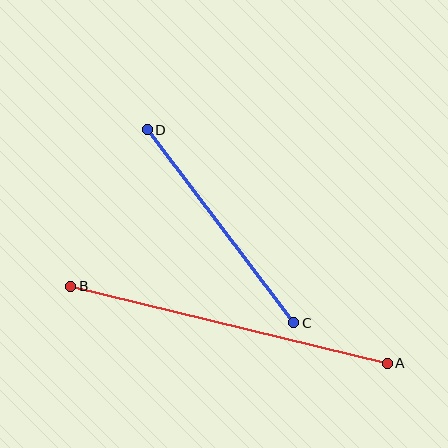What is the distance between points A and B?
The distance is approximately 326 pixels.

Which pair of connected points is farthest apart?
Points A and B are farthest apart.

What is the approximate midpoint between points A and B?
The midpoint is at approximately (229, 325) pixels.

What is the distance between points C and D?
The distance is approximately 242 pixels.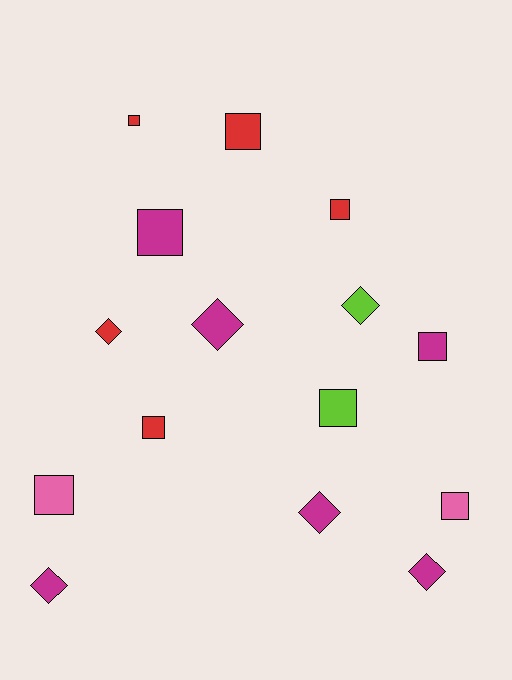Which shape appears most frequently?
Square, with 9 objects.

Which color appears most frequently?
Magenta, with 6 objects.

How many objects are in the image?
There are 15 objects.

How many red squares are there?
There are 4 red squares.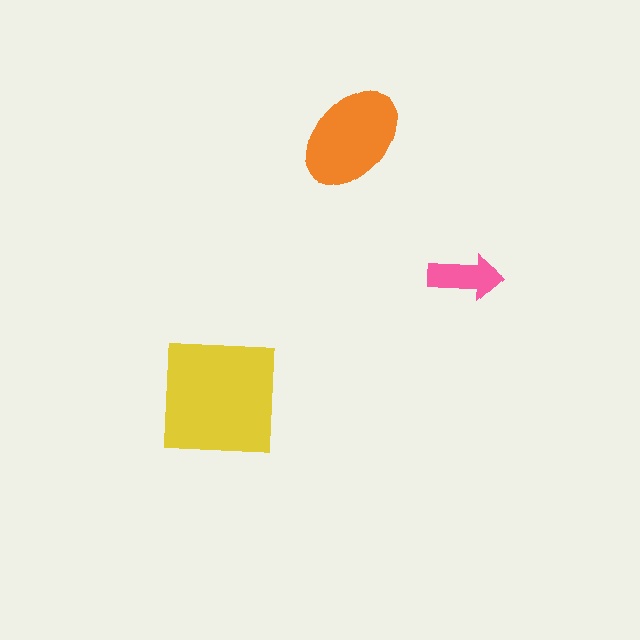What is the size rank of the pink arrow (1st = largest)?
3rd.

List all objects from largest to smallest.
The yellow square, the orange ellipse, the pink arrow.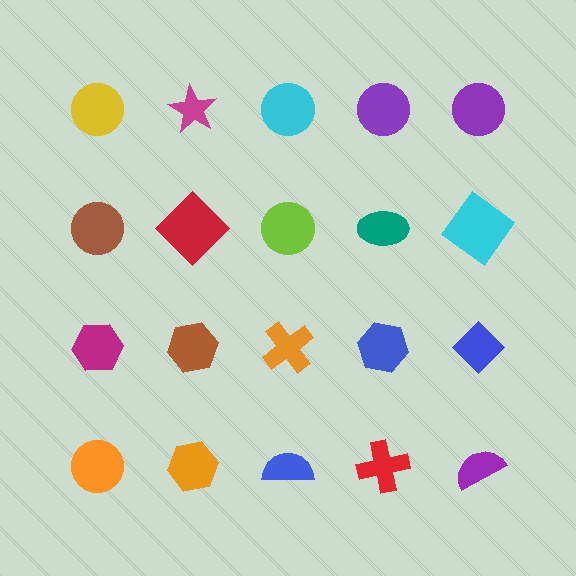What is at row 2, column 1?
A brown circle.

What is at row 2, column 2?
A red diamond.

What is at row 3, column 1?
A magenta hexagon.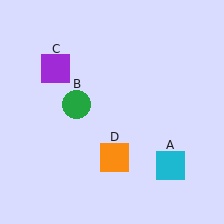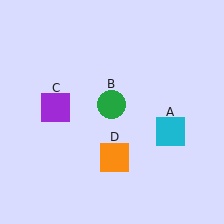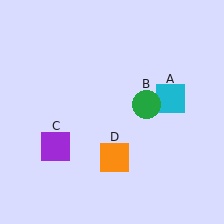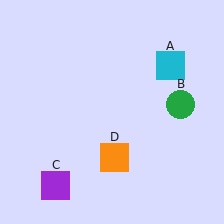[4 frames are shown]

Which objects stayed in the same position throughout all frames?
Orange square (object D) remained stationary.